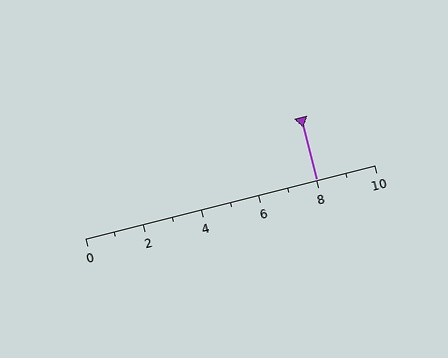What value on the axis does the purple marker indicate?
The marker indicates approximately 8.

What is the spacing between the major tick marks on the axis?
The major ticks are spaced 2 apart.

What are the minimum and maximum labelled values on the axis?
The axis runs from 0 to 10.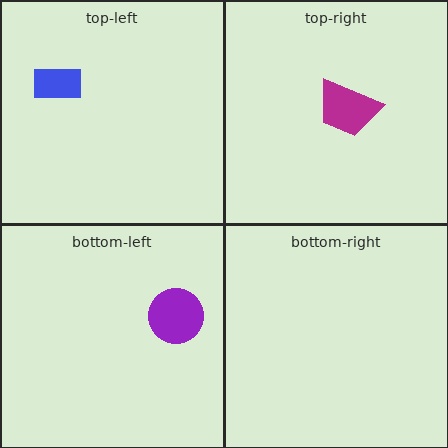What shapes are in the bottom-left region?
The purple circle.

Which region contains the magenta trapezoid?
The top-right region.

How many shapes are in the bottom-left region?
1.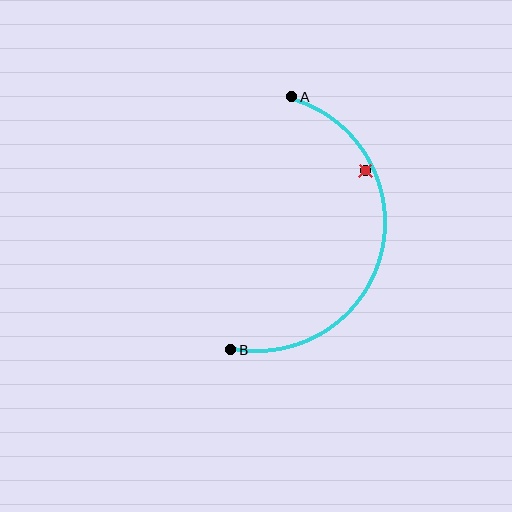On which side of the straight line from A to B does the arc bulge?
The arc bulges to the right of the straight line connecting A and B.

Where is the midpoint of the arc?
The arc midpoint is the point on the curve farthest from the straight line joining A and B. It sits to the right of that line.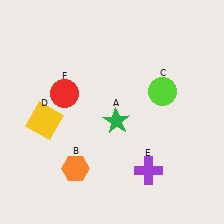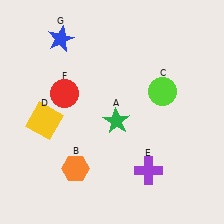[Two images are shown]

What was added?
A blue star (G) was added in Image 2.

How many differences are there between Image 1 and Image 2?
There is 1 difference between the two images.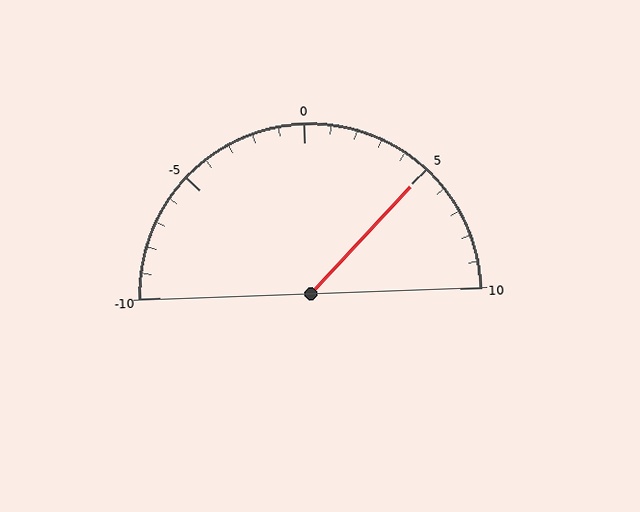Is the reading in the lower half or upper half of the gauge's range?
The reading is in the upper half of the range (-10 to 10).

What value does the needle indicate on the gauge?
The needle indicates approximately 5.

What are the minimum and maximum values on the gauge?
The gauge ranges from -10 to 10.